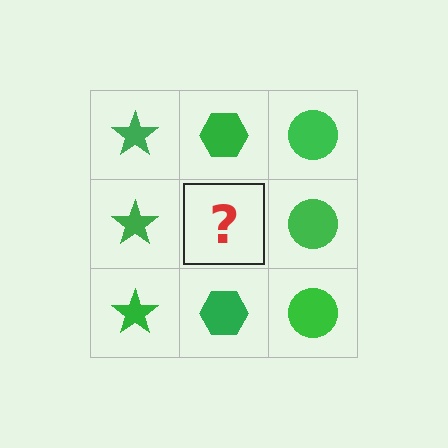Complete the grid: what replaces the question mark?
The question mark should be replaced with a green hexagon.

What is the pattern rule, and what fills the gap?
The rule is that each column has a consistent shape. The gap should be filled with a green hexagon.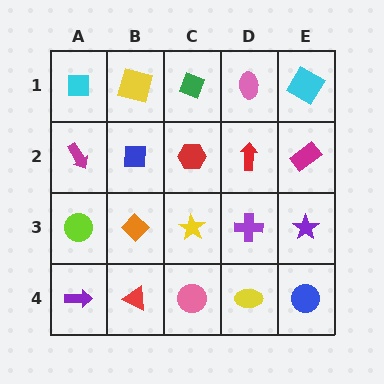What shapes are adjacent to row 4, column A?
A lime circle (row 3, column A), a red triangle (row 4, column B).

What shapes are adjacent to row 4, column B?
An orange diamond (row 3, column B), a purple arrow (row 4, column A), a pink circle (row 4, column C).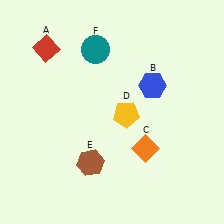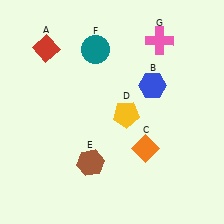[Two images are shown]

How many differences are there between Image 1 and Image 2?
There is 1 difference between the two images.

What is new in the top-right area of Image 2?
A pink cross (G) was added in the top-right area of Image 2.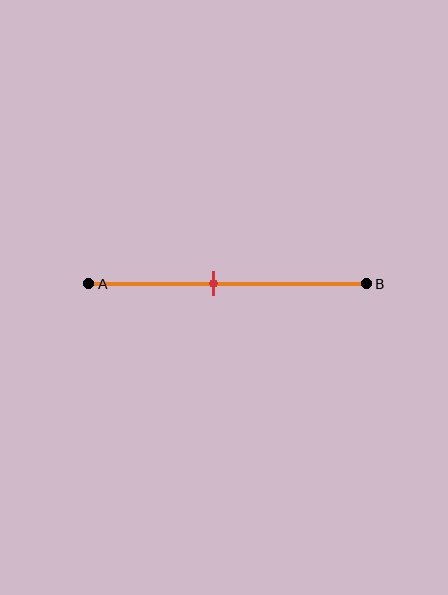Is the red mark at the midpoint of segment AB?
No, the mark is at about 45% from A, not at the 50% midpoint.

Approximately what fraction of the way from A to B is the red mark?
The red mark is approximately 45% of the way from A to B.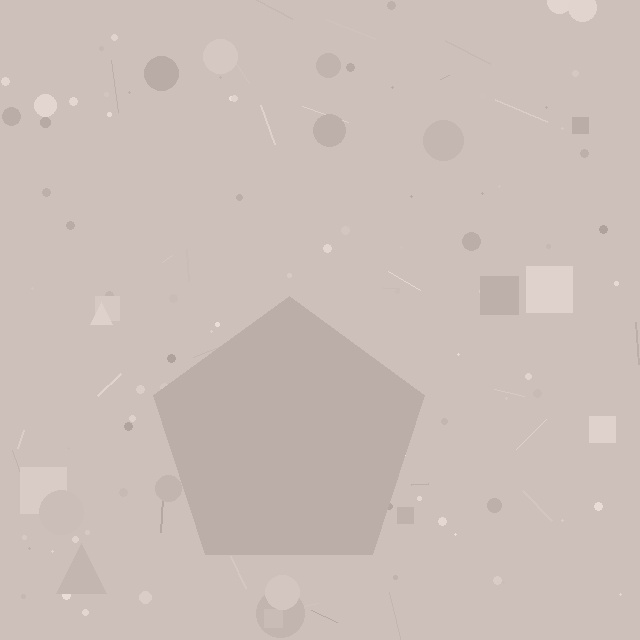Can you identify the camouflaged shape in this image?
The camouflaged shape is a pentagon.